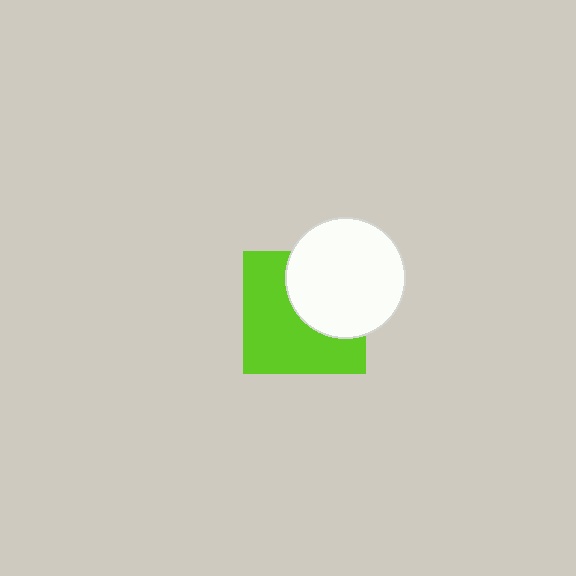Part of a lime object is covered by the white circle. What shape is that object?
It is a square.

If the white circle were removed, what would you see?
You would see the complete lime square.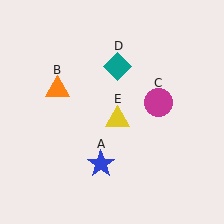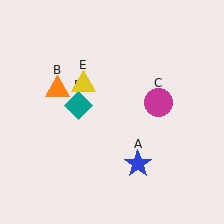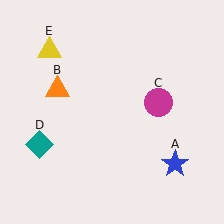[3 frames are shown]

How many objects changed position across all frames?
3 objects changed position: blue star (object A), teal diamond (object D), yellow triangle (object E).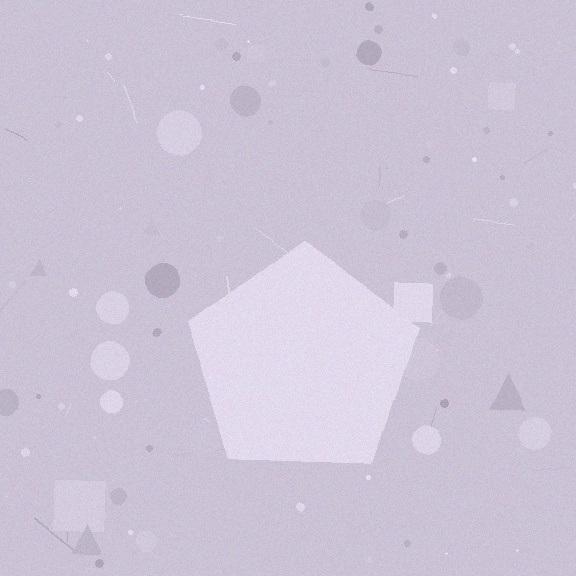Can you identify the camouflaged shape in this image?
The camouflaged shape is a pentagon.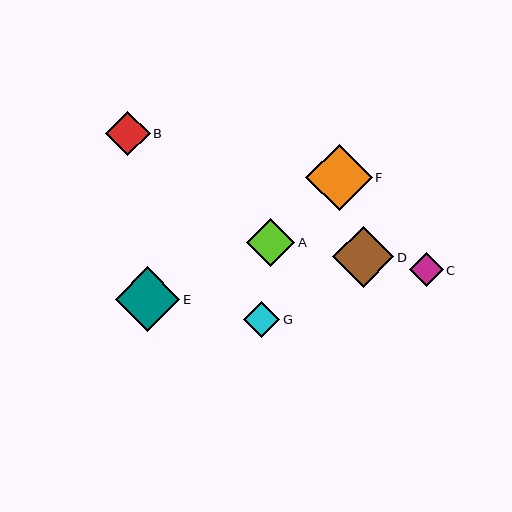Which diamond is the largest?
Diamond F is the largest with a size of approximately 66 pixels.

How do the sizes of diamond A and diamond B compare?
Diamond A and diamond B are approximately the same size.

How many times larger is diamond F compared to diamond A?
Diamond F is approximately 1.4 times the size of diamond A.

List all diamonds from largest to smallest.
From largest to smallest: F, E, D, A, B, G, C.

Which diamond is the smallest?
Diamond C is the smallest with a size of approximately 34 pixels.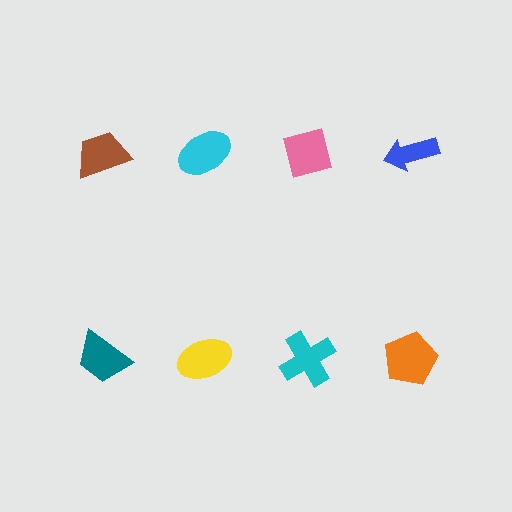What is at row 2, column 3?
A cyan cross.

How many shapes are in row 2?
4 shapes.